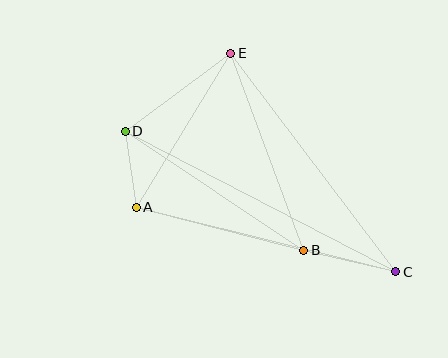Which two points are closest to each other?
Points A and D are closest to each other.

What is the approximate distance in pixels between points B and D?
The distance between B and D is approximately 214 pixels.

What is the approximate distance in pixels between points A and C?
The distance between A and C is approximately 268 pixels.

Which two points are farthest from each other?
Points C and D are farthest from each other.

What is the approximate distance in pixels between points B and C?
The distance between B and C is approximately 95 pixels.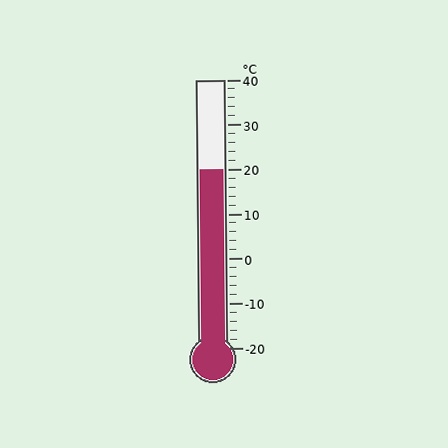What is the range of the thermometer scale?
The thermometer scale ranges from -20°C to 40°C.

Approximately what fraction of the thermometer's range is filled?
The thermometer is filled to approximately 65% of its range.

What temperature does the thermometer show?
The thermometer shows approximately 20°C.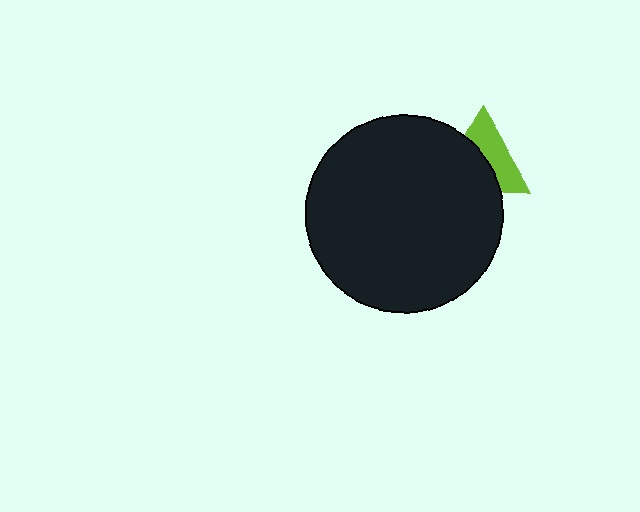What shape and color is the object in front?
The object in front is a black circle.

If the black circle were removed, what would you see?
You would see the complete lime triangle.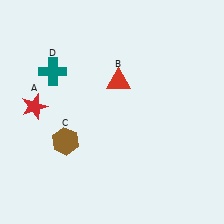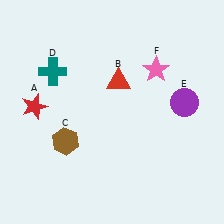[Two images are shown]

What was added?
A purple circle (E), a pink star (F) were added in Image 2.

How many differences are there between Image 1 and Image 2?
There are 2 differences between the two images.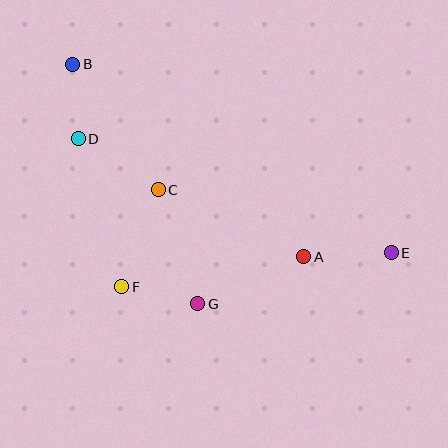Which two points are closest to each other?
Points B and D are closest to each other.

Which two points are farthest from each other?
Points B and E are farthest from each other.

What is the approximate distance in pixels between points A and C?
The distance between A and C is approximately 160 pixels.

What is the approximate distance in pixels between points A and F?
The distance between A and F is approximately 185 pixels.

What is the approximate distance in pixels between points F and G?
The distance between F and G is approximately 78 pixels.